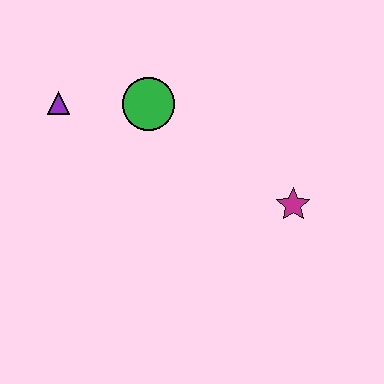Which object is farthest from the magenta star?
The purple triangle is farthest from the magenta star.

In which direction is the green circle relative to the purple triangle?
The green circle is to the right of the purple triangle.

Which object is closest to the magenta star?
The green circle is closest to the magenta star.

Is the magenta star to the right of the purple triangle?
Yes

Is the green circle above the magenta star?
Yes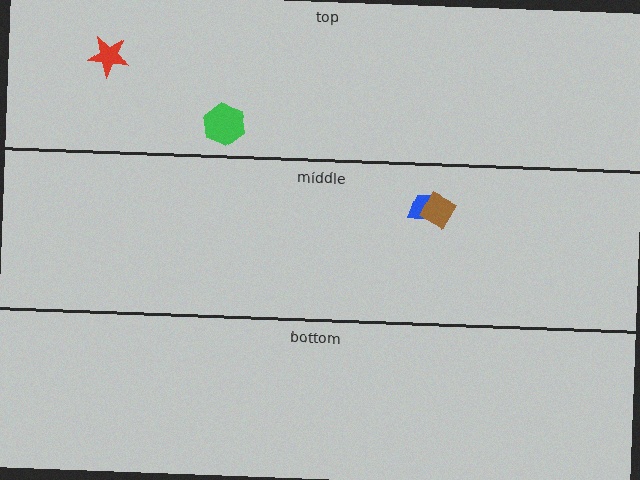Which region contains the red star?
The top region.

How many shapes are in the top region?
2.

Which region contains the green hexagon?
The top region.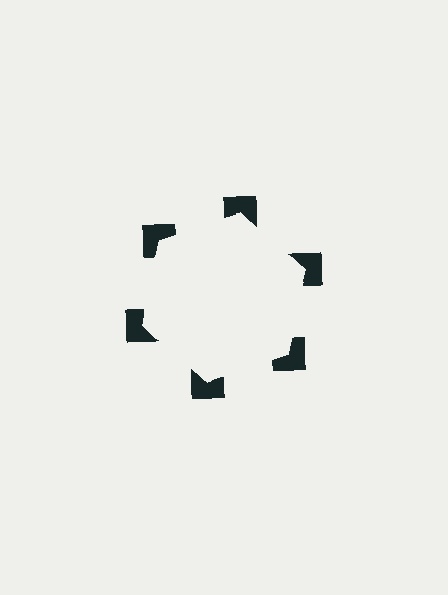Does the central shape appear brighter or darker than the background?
It typically appears slightly brighter than the background, even though no actual brightness change is drawn.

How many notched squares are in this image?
There are 6 — one at each vertex of the illusory hexagon.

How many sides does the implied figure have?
6 sides.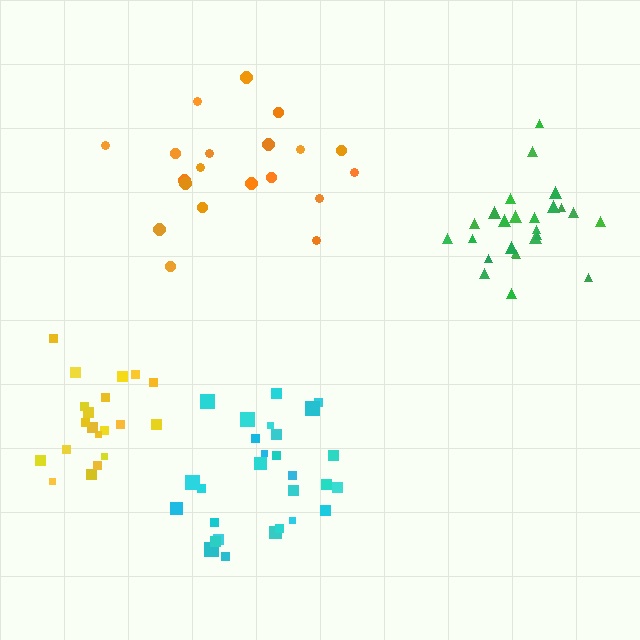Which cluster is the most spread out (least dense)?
Orange.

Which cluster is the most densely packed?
Yellow.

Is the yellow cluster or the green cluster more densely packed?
Yellow.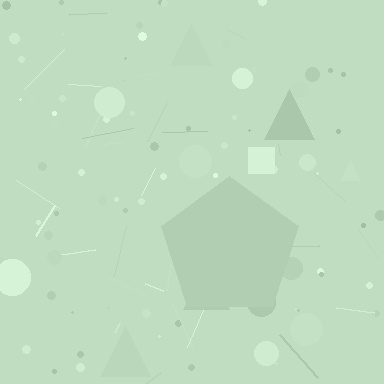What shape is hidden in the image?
A pentagon is hidden in the image.